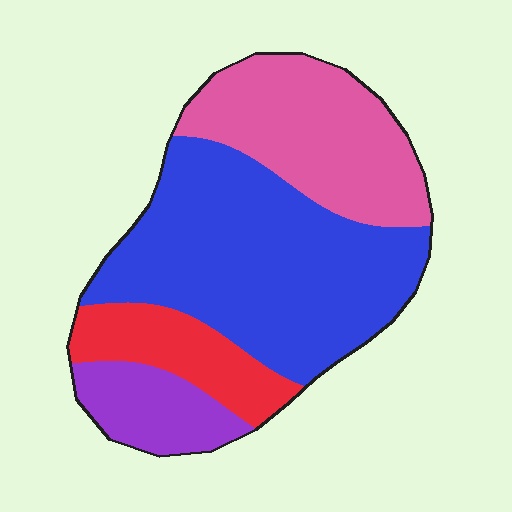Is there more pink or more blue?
Blue.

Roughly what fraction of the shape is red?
Red takes up about one eighth (1/8) of the shape.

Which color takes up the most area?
Blue, at roughly 50%.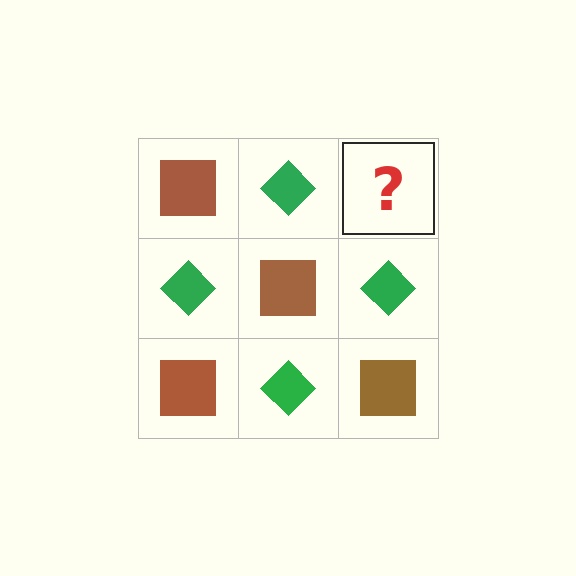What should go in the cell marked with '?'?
The missing cell should contain a brown square.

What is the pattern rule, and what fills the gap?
The rule is that it alternates brown square and green diamond in a checkerboard pattern. The gap should be filled with a brown square.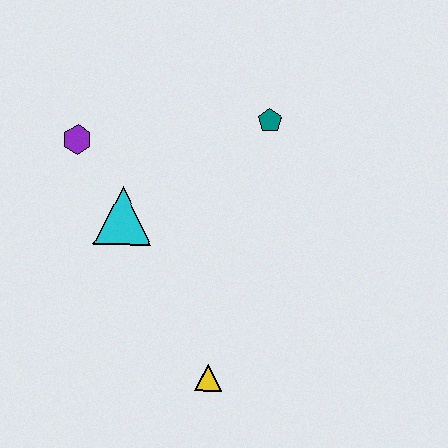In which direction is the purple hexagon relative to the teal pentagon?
The purple hexagon is to the left of the teal pentagon.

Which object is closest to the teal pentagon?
The cyan triangle is closest to the teal pentagon.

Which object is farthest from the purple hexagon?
The yellow triangle is farthest from the purple hexagon.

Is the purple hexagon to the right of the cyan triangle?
No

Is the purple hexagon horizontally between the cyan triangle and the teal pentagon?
No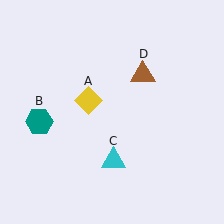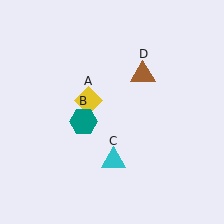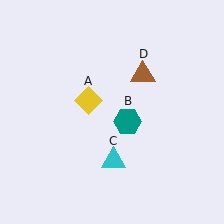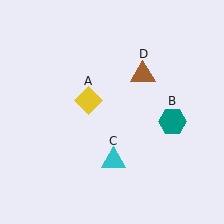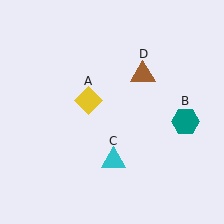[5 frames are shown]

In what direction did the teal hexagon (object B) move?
The teal hexagon (object B) moved right.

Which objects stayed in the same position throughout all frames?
Yellow diamond (object A) and cyan triangle (object C) and brown triangle (object D) remained stationary.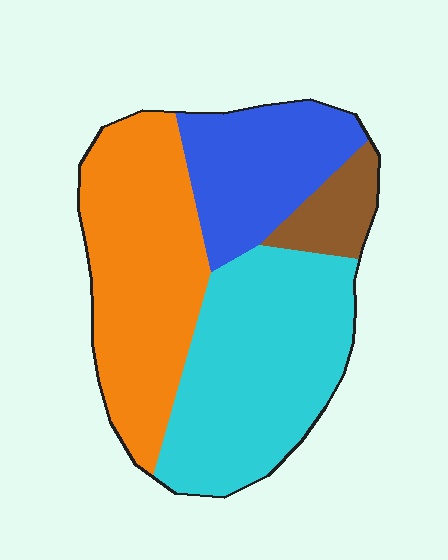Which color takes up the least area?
Brown, at roughly 10%.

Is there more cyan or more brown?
Cyan.